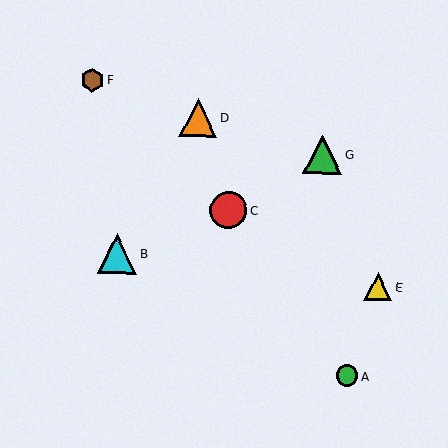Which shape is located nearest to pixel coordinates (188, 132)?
The orange triangle (labeled D) at (198, 118) is nearest to that location.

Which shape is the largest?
The cyan triangle (labeled B) is the largest.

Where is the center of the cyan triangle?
The center of the cyan triangle is at (117, 254).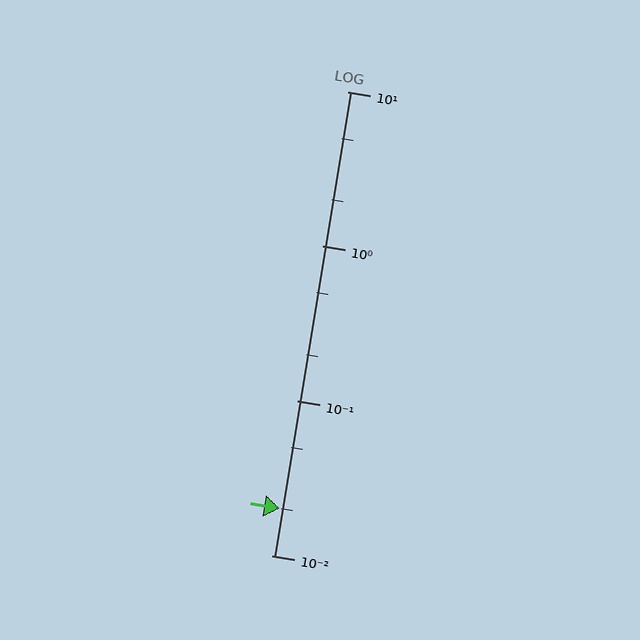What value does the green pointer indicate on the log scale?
The pointer indicates approximately 0.02.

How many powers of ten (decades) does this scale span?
The scale spans 3 decades, from 0.01 to 10.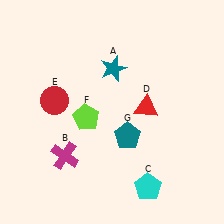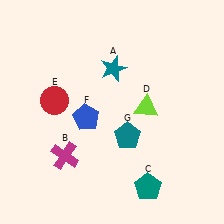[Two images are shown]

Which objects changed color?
C changed from cyan to teal. D changed from red to lime. F changed from lime to blue.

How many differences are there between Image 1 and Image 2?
There are 3 differences between the two images.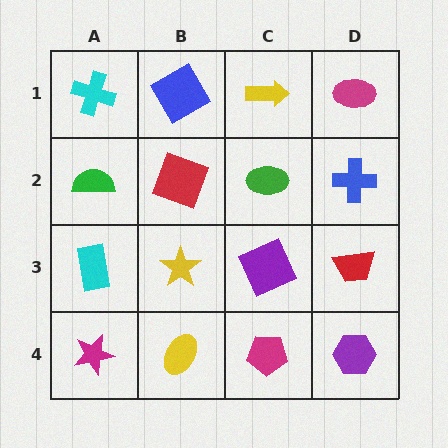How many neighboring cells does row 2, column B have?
4.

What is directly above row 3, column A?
A green semicircle.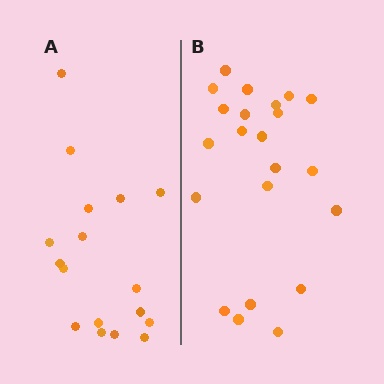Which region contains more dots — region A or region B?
Region B (the right region) has more dots.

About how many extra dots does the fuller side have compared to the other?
Region B has about 5 more dots than region A.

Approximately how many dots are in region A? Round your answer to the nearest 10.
About 20 dots. (The exact count is 17, which rounds to 20.)